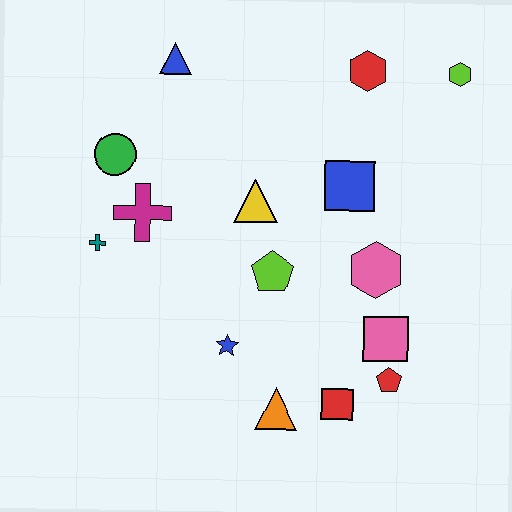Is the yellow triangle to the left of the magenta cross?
No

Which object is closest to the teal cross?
The magenta cross is closest to the teal cross.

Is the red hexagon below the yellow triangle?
No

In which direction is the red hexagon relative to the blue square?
The red hexagon is above the blue square.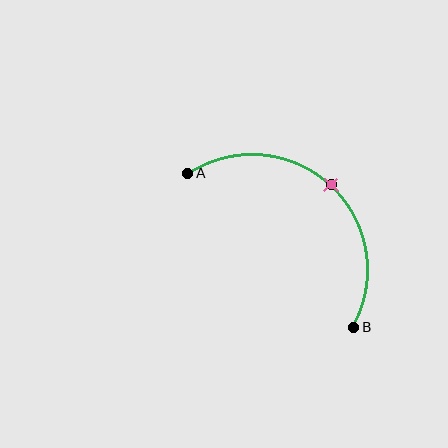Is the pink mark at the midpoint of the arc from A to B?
Yes. The pink mark lies on the arc at equal arc-length from both A and B — it is the arc midpoint.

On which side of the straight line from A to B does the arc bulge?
The arc bulges above and to the right of the straight line connecting A and B.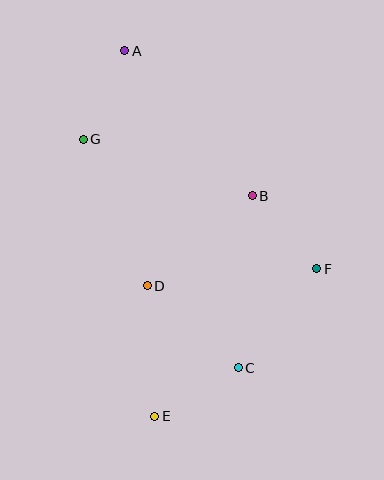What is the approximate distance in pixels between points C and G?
The distance between C and G is approximately 276 pixels.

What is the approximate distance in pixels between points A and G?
The distance between A and G is approximately 97 pixels.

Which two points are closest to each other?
Points C and E are closest to each other.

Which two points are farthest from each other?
Points A and E are farthest from each other.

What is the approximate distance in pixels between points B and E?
The distance between B and E is approximately 241 pixels.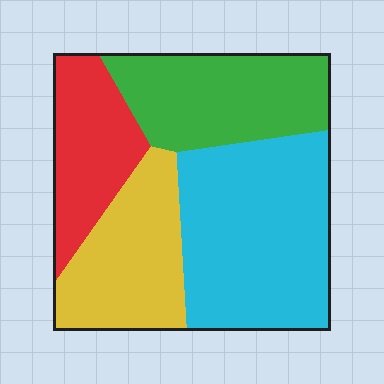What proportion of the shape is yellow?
Yellow covers about 20% of the shape.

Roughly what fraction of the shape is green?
Green takes up about one quarter (1/4) of the shape.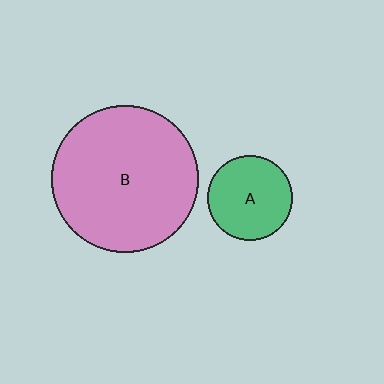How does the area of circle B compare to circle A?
Approximately 3.0 times.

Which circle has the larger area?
Circle B (pink).